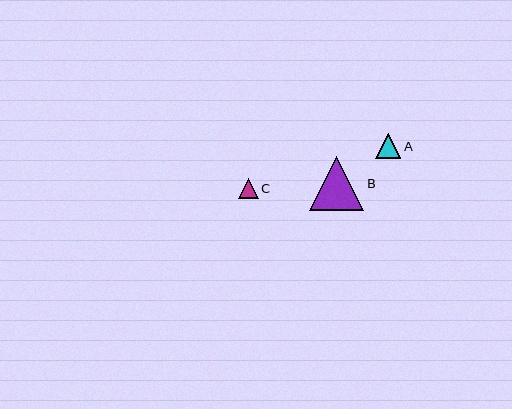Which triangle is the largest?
Triangle B is the largest with a size of approximately 54 pixels.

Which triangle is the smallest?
Triangle C is the smallest with a size of approximately 20 pixels.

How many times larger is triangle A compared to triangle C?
Triangle A is approximately 1.3 times the size of triangle C.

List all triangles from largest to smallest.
From largest to smallest: B, A, C.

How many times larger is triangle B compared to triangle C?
Triangle B is approximately 2.8 times the size of triangle C.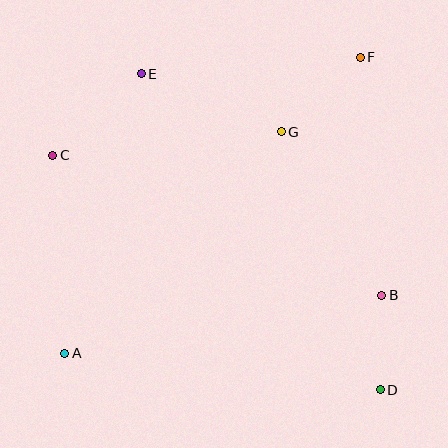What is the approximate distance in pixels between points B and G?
The distance between B and G is approximately 192 pixels.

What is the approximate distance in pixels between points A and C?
The distance between A and C is approximately 198 pixels.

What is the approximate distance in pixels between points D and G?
The distance between D and G is approximately 276 pixels.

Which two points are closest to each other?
Points B and D are closest to each other.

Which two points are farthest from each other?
Points A and F are farthest from each other.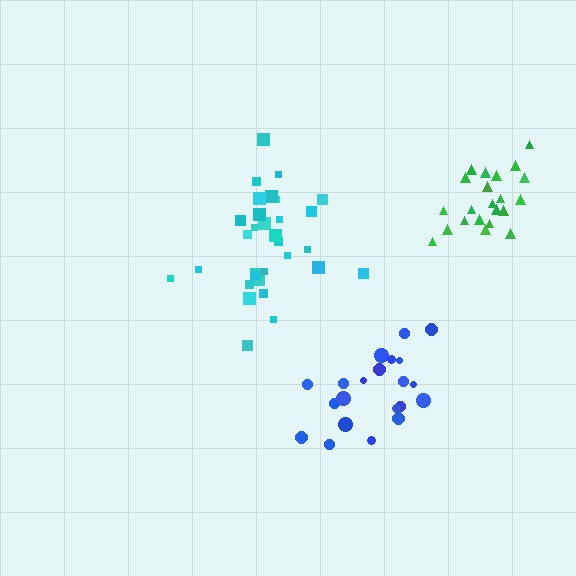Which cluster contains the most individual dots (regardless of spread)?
Cyan (31).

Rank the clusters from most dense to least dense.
green, cyan, blue.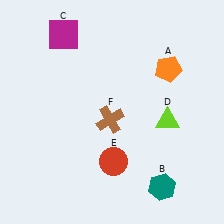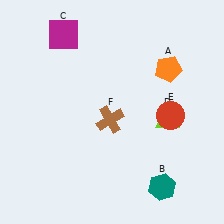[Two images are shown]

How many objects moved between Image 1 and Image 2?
1 object moved between the two images.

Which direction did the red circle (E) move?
The red circle (E) moved right.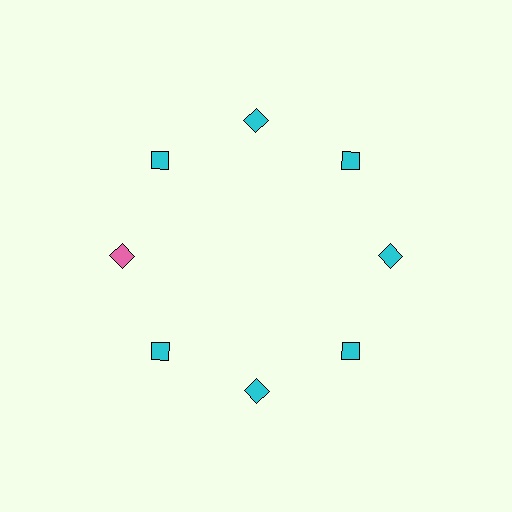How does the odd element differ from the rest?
It has a different color: pink instead of cyan.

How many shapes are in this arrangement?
There are 8 shapes arranged in a ring pattern.